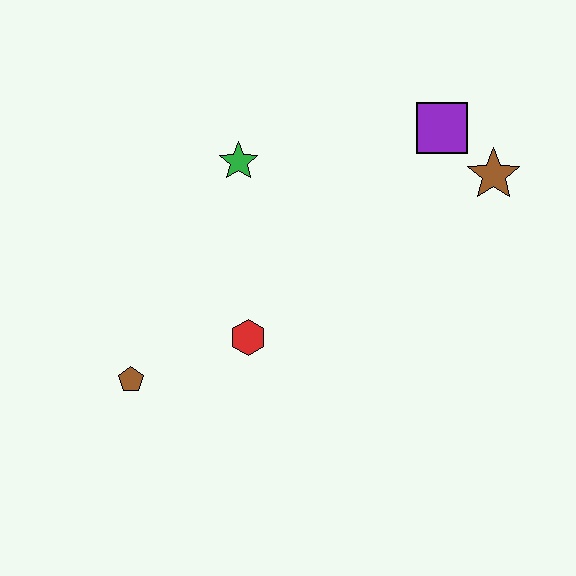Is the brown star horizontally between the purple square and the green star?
No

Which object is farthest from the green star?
The brown star is farthest from the green star.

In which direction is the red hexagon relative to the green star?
The red hexagon is below the green star.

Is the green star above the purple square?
No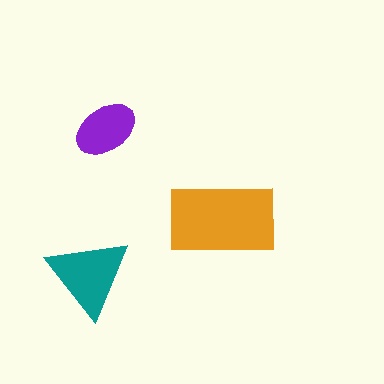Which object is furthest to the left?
The teal triangle is leftmost.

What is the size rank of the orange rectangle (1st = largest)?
1st.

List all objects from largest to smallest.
The orange rectangle, the teal triangle, the purple ellipse.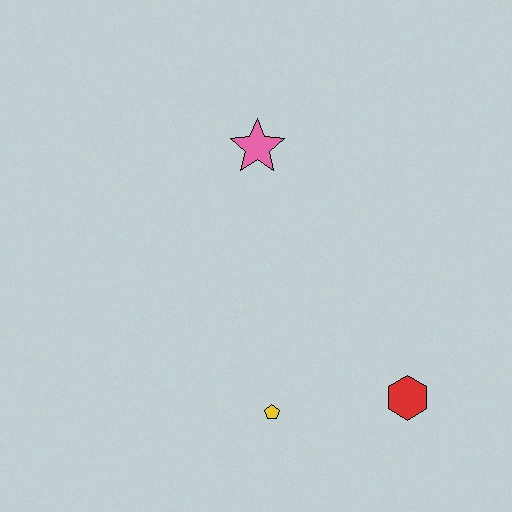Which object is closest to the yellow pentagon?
The red hexagon is closest to the yellow pentagon.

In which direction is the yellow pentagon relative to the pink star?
The yellow pentagon is below the pink star.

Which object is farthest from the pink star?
The red hexagon is farthest from the pink star.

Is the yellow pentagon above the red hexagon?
No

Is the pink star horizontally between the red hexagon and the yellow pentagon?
No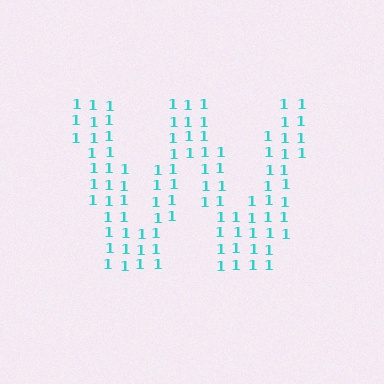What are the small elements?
The small elements are digit 1's.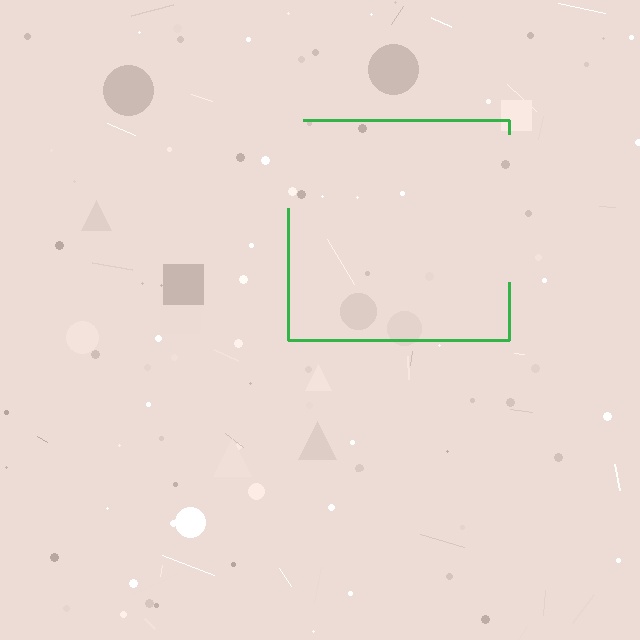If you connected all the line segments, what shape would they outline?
They would outline a square.